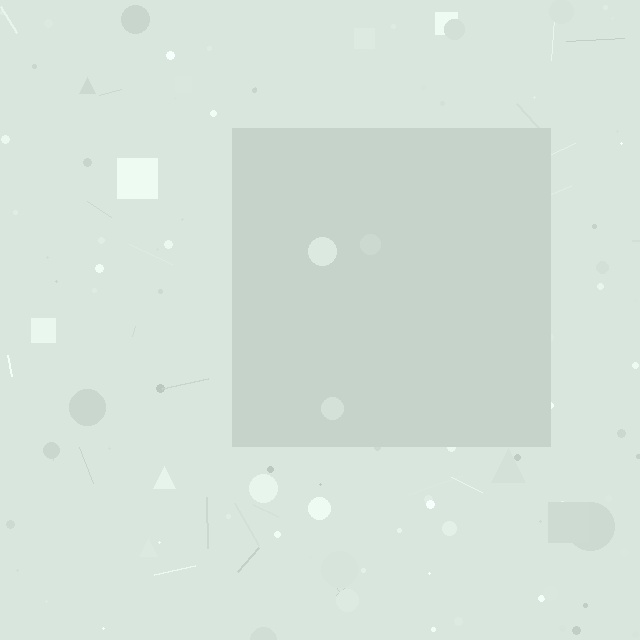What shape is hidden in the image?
A square is hidden in the image.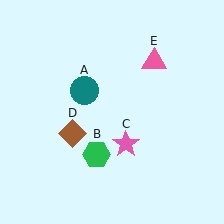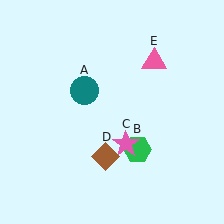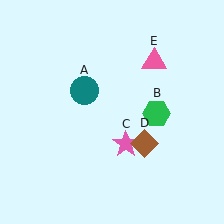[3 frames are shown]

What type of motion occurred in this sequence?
The green hexagon (object B), brown diamond (object D) rotated counterclockwise around the center of the scene.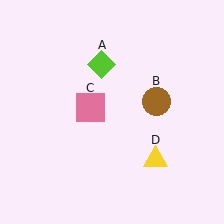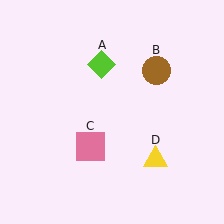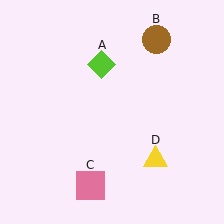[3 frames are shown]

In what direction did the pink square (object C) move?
The pink square (object C) moved down.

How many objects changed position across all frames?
2 objects changed position: brown circle (object B), pink square (object C).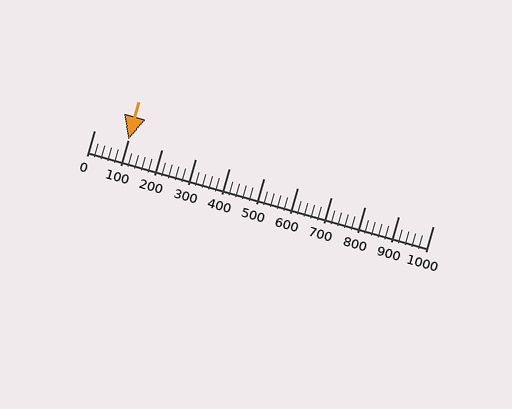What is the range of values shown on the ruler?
The ruler shows values from 0 to 1000.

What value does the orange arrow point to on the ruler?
The orange arrow points to approximately 100.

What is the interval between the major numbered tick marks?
The major tick marks are spaced 100 units apart.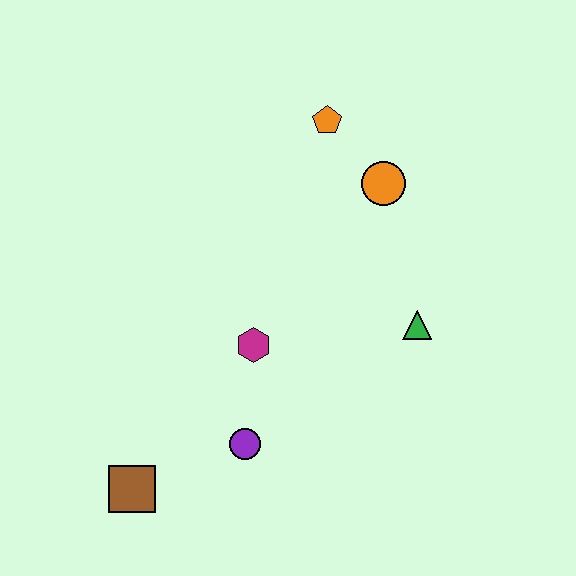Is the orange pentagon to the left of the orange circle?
Yes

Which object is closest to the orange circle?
The orange pentagon is closest to the orange circle.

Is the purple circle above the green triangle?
No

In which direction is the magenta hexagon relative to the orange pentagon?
The magenta hexagon is below the orange pentagon.